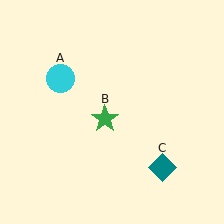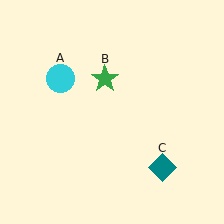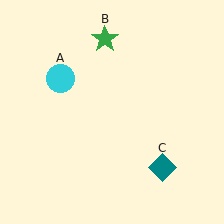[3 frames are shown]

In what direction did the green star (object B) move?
The green star (object B) moved up.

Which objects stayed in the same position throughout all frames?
Cyan circle (object A) and teal diamond (object C) remained stationary.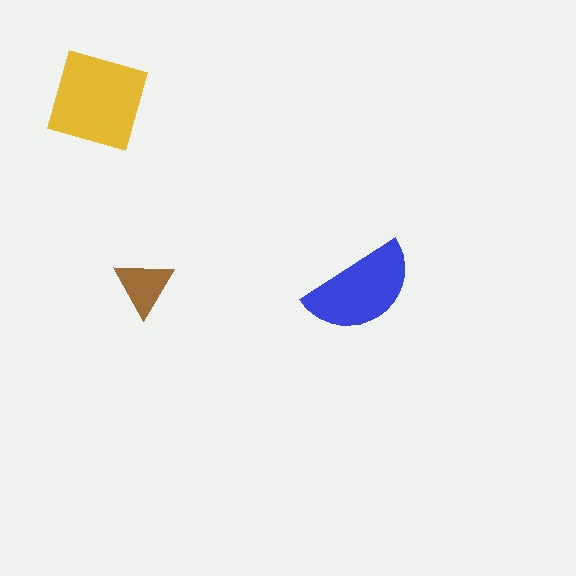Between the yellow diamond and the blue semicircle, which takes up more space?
The yellow diamond.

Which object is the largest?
The yellow diamond.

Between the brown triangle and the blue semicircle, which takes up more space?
The blue semicircle.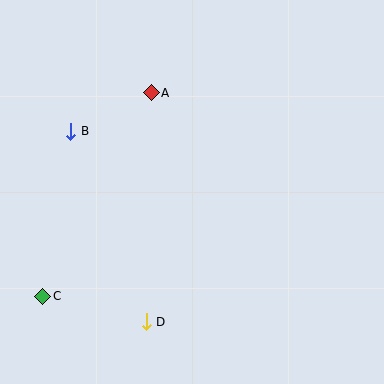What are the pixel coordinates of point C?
Point C is at (43, 296).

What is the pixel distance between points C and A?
The distance between C and A is 230 pixels.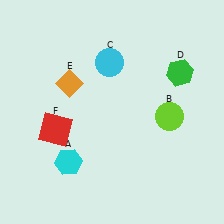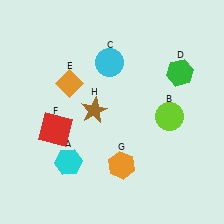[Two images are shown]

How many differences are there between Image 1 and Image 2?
There are 2 differences between the two images.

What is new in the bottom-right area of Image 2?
An orange hexagon (G) was added in the bottom-right area of Image 2.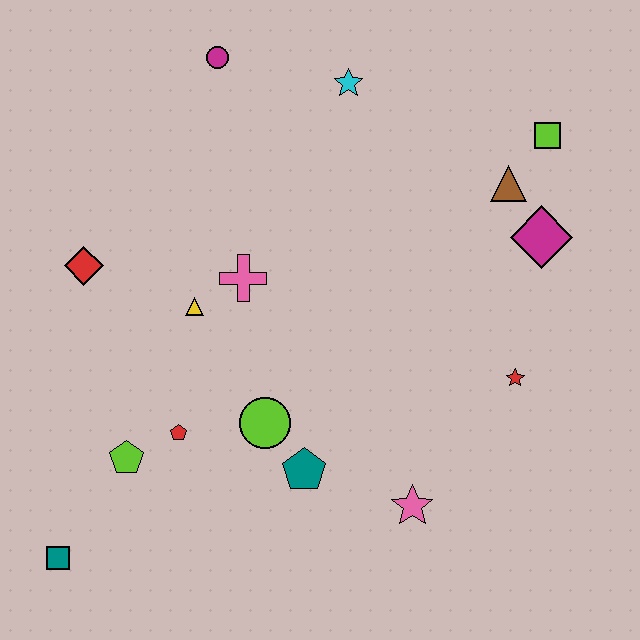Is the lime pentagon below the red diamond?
Yes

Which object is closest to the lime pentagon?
The red pentagon is closest to the lime pentagon.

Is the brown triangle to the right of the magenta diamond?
No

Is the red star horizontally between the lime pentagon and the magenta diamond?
Yes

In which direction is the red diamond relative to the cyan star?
The red diamond is to the left of the cyan star.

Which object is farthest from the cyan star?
The teal square is farthest from the cyan star.